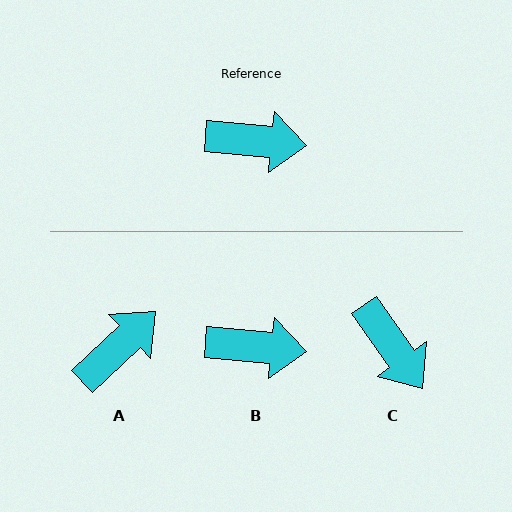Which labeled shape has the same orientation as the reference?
B.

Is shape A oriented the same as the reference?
No, it is off by about 48 degrees.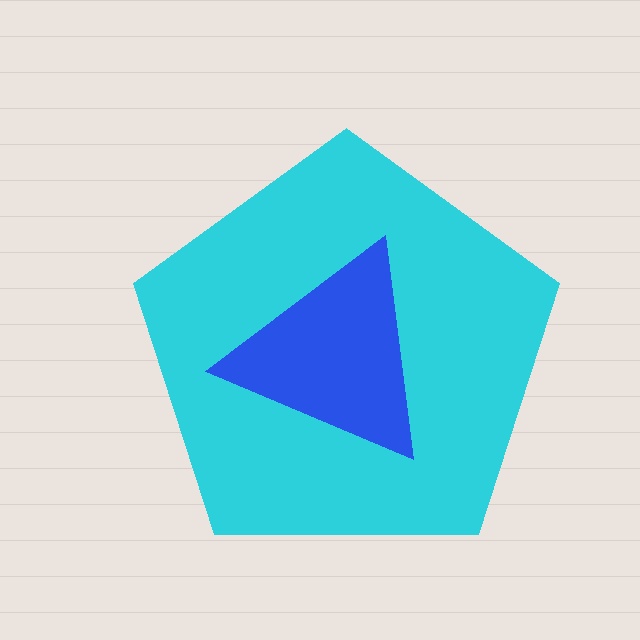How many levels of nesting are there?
2.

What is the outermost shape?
The cyan pentagon.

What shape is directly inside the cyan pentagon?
The blue triangle.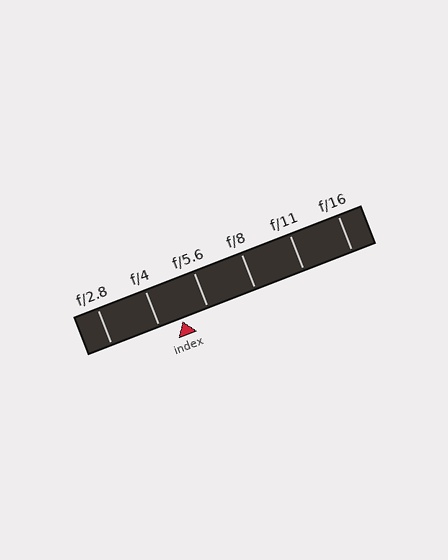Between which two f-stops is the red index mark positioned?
The index mark is between f/4 and f/5.6.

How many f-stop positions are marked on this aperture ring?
There are 6 f-stop positions marked.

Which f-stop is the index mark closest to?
The index mark is closest to f/4.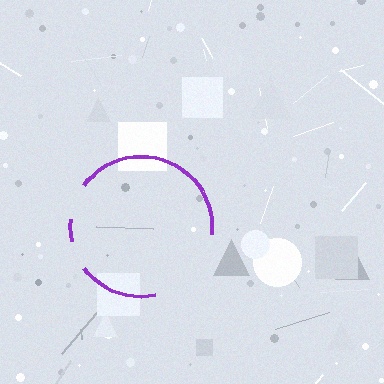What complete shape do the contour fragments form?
The contour fragments form a circle.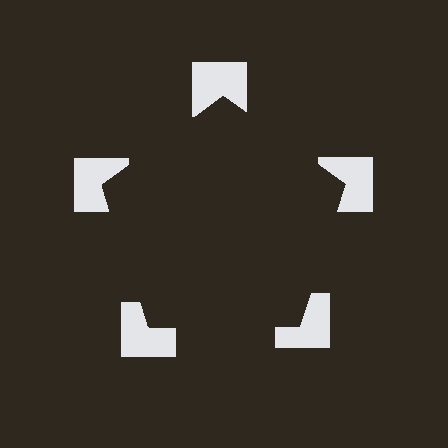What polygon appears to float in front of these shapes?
An illusory pentagon — its edges are inferred from the aligned wedge cuts in the notched squares, not physically drawn.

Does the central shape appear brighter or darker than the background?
It typically appears slightly darker than the background, even though no actual brightness change is drawn.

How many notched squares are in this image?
There are 5 — one at each vertex of the illusory pentagon.